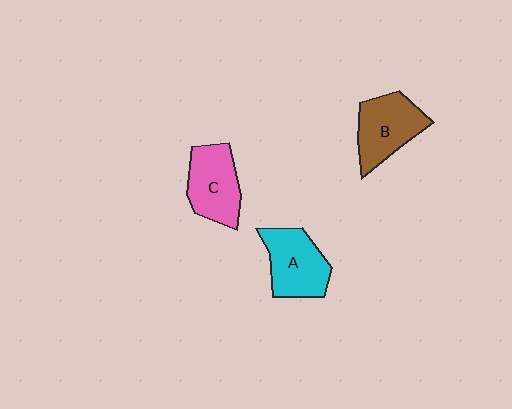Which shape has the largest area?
Shape B (brown).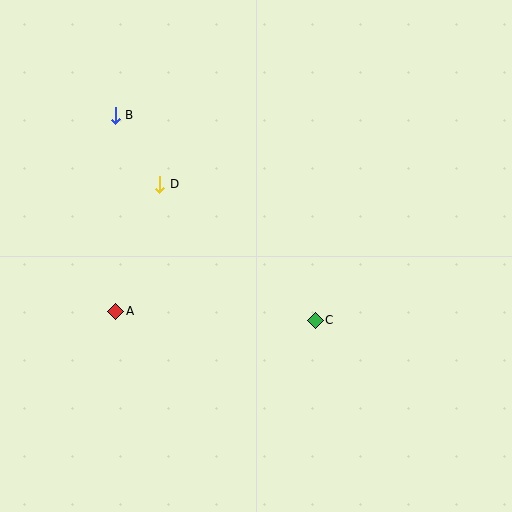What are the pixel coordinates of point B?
Point B is at (115, 115).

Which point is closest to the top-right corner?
Point C is closest to the top-right corner.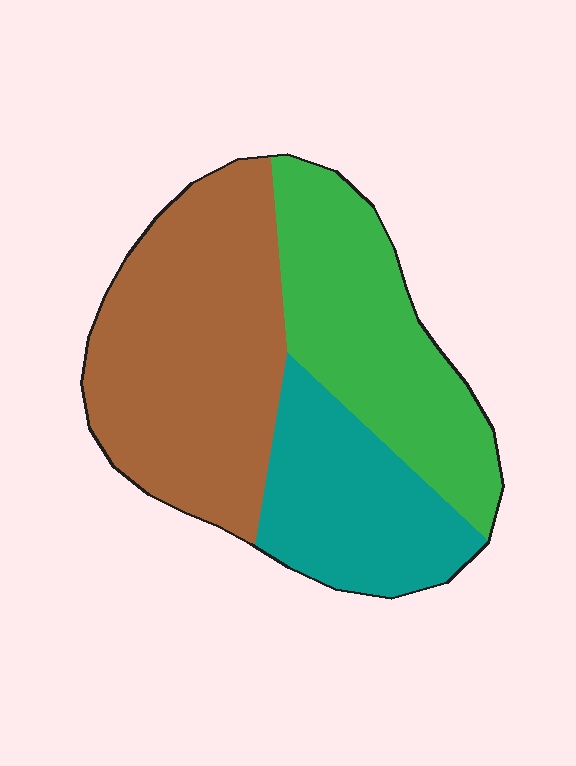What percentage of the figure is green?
Green covers around 30% of the figure.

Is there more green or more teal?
Green.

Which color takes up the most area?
Brown, at roughly 45%.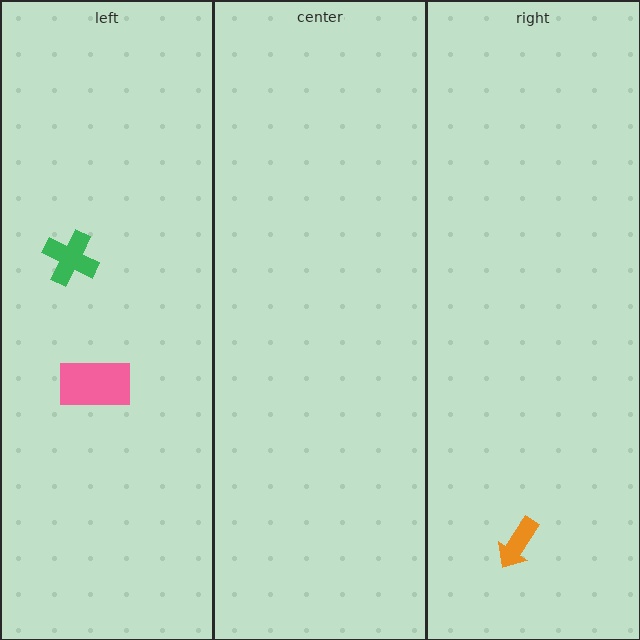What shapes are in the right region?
The orange arrow.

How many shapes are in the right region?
1.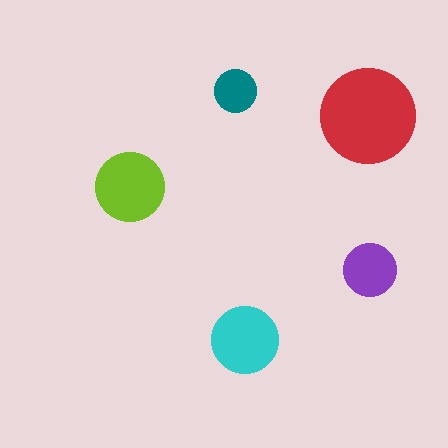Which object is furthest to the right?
The purple circle is rightmost.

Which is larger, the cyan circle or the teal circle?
The cyan one.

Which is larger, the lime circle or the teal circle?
The lime one.